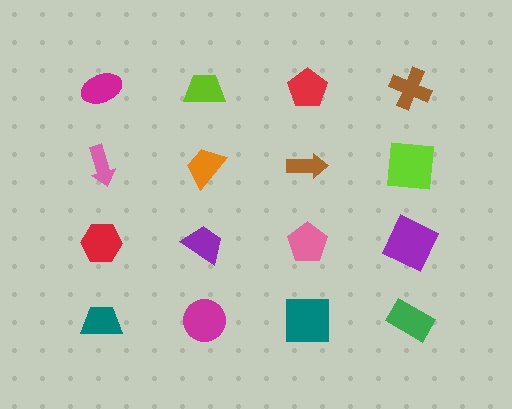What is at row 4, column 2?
A magenta circle.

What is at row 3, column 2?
A purple trapezoid.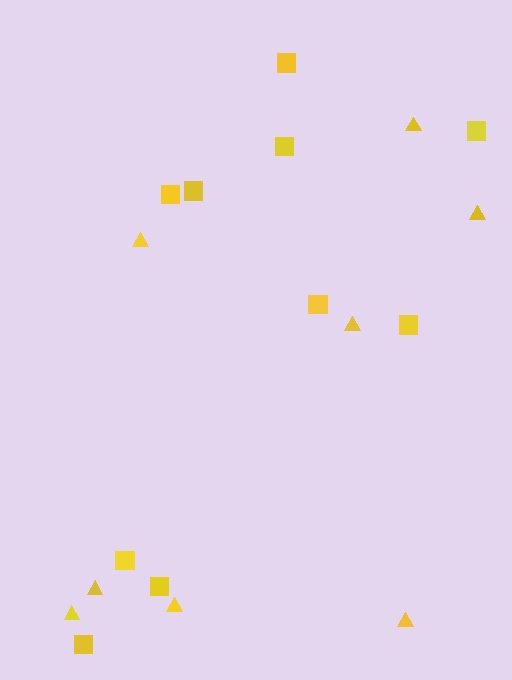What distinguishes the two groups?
There are 2 groups: one group of squares (10) and one group of triangles (8).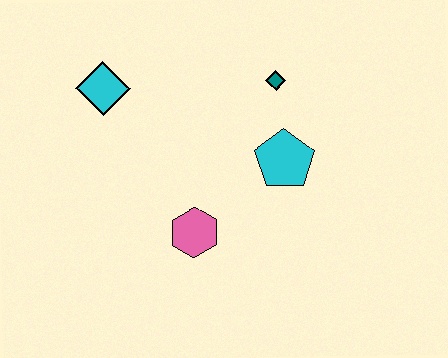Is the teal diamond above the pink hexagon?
Yes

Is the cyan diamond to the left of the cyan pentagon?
Yes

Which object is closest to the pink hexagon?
The cyan pentagon is closest to the pink hexagon.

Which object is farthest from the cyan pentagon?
The cyan diamond is farthest from the cyan pentagon.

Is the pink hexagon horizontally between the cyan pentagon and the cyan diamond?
Yes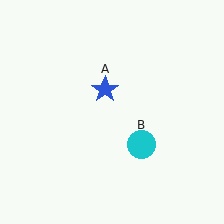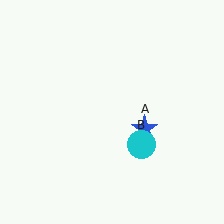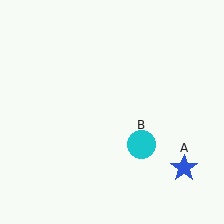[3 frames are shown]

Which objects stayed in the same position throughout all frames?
Cyan circle (object B) remained stationary.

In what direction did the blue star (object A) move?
The blue star (object A) moved down and to the right.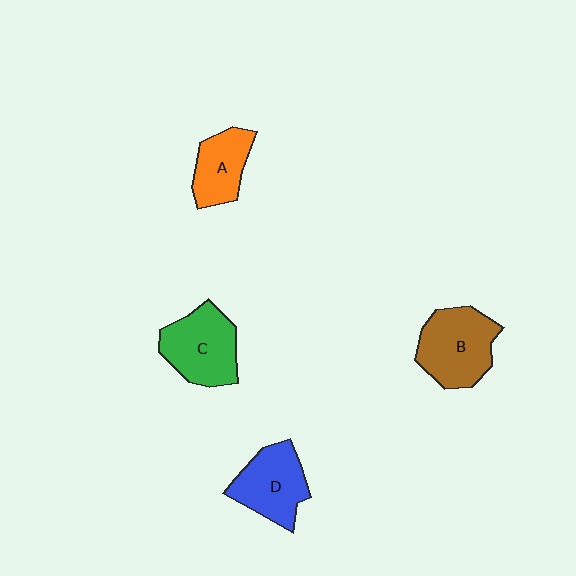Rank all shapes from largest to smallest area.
From largest to smallest: B (brown), C (green), D (blue), A (orange).